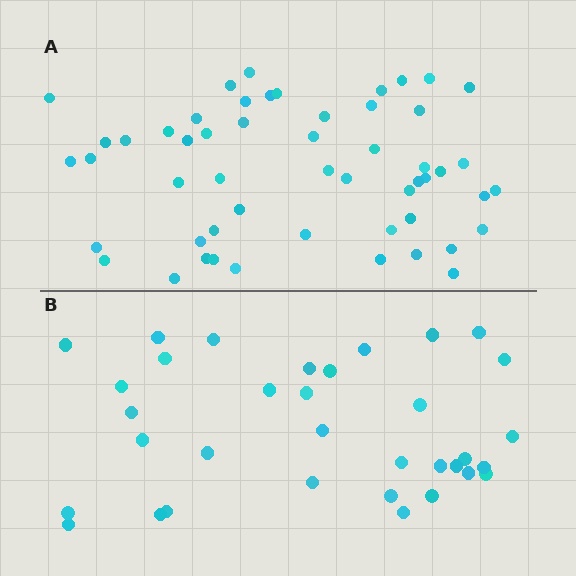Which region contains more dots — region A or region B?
Region A (the top region) has more dots.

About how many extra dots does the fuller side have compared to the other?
Region A has approximately 20 more dots than region B.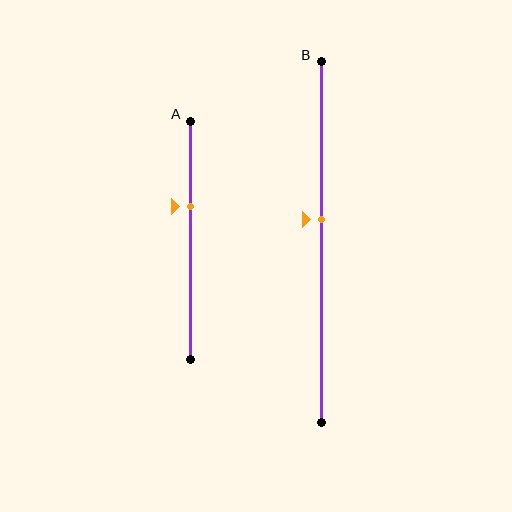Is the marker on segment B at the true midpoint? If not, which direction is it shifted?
No, the marker on segment B is shifted upward by about 6% of the segment length.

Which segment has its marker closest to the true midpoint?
Segment B has its marker closest to the true midpoint.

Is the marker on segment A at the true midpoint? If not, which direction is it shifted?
No, the marker on segment A is shifted upward by about 14% of the segment length.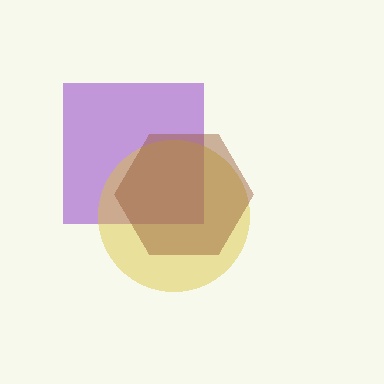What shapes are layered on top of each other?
The layered shapes are: a purple square, a yellow circle, a brown hexagon.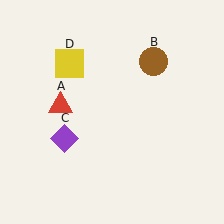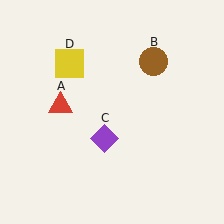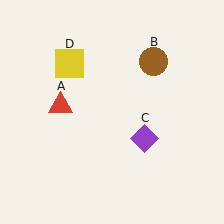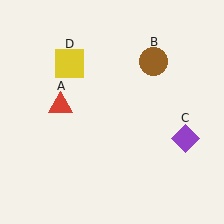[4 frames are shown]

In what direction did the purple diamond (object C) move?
The purple diamond (object C) moved right.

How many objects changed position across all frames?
1 object changed position: purple diamond (object C).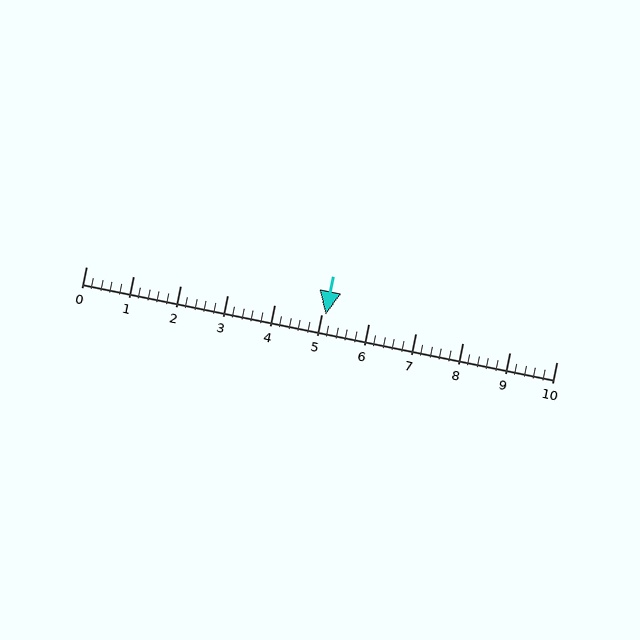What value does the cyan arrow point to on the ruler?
The cyan arrow points to approximately 5.1.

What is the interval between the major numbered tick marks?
The major tick marks are spaced 1 units apart.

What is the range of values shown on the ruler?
The ruler shows values from 0 to 10.